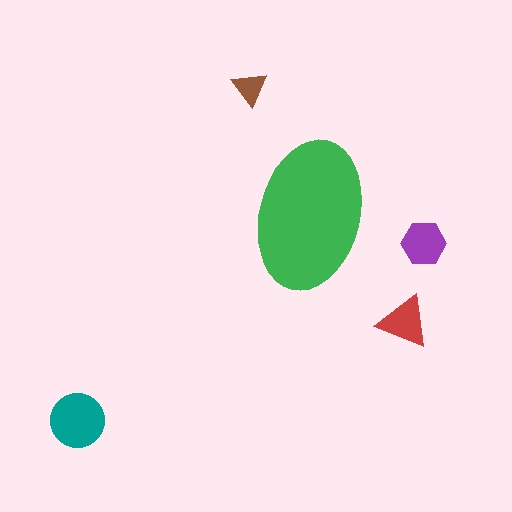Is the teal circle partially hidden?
No, the teal circle is fully visible.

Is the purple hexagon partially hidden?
No, the purple hexagon is fully visible.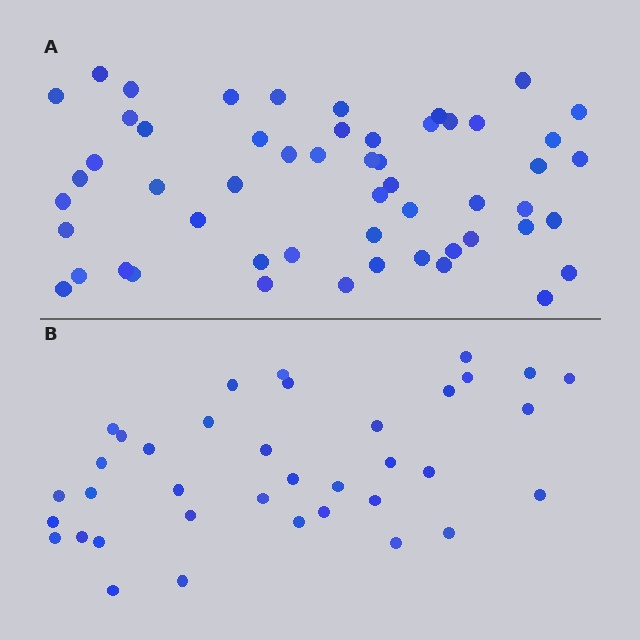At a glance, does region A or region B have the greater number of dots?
Region A (the top region) has more dots.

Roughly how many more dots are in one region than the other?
Region A has approximately 15 more dots than region B.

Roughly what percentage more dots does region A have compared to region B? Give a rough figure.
About 45% more.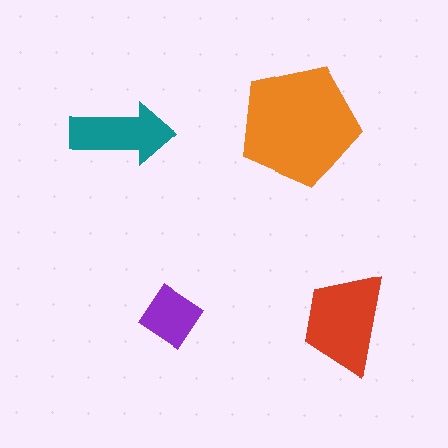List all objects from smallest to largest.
The purple diamond, the teal arrow, the red trapezoid, the orange pentagon.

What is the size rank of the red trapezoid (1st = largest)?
2nd.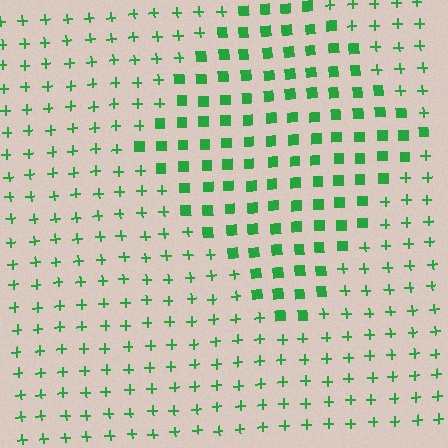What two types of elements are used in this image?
The image uses squares inside the diamond region and plus signs outside it.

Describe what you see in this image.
The image is filled with small green elements arranged in a uniform grid. A diamond-shaped region contains squares, while the surrounding area contains plus signs. The boundary is defined purely by the change in element shape.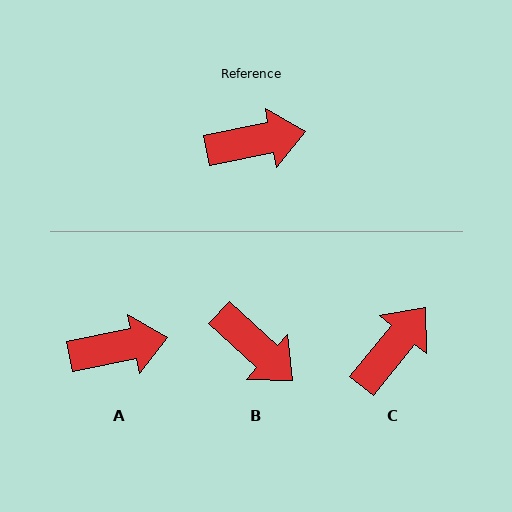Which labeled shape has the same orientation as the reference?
A.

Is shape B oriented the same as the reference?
No, it is off by about 54 degrees.